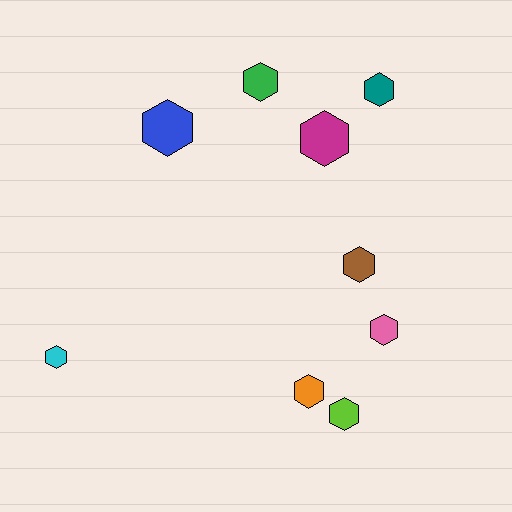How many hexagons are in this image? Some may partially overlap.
There are 9 hexagons.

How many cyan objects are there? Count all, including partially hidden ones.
There is 1 cyan object.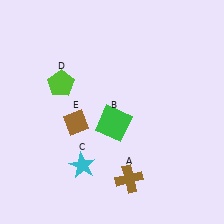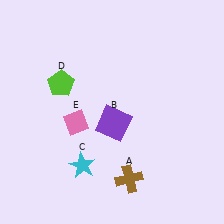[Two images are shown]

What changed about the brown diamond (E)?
In Image 1, E is brown. In Image 2, it changed to pink.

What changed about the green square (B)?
In Image 1, B is green. In Image 2, it changed to purple.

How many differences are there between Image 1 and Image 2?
There are 2 differences between the two images.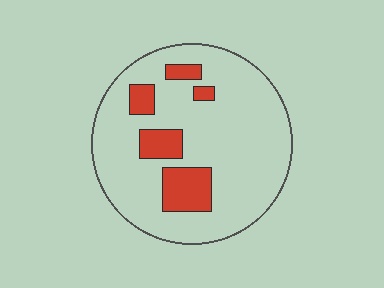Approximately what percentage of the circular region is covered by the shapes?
Approximately 15%.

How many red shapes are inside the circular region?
5.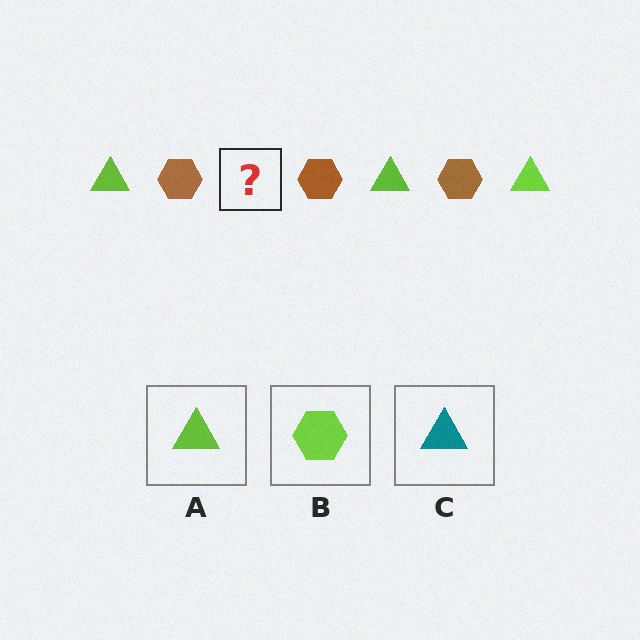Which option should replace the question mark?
Option A.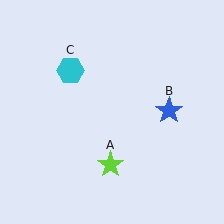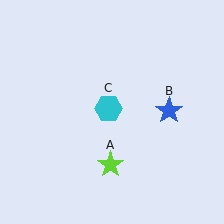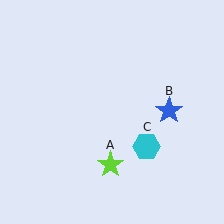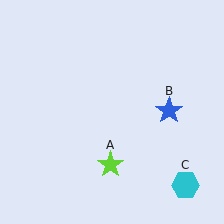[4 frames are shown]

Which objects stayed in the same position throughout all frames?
Lime star (object A) and blue star (object B) remained stationary.